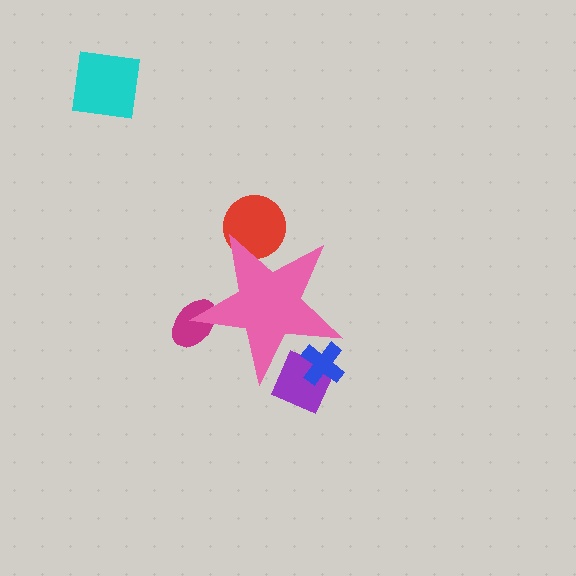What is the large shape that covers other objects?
A pink star.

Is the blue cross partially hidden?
Yes, the blue cross is partially hidden behind the pink star.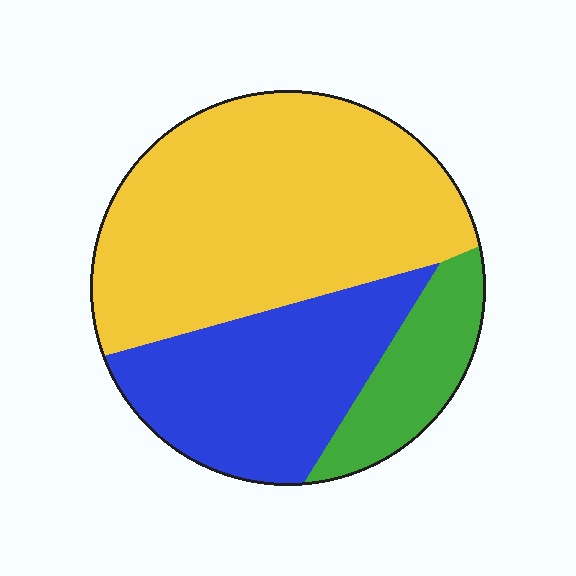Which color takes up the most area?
Yellow, at roughly 55%.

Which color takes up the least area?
Green, at roughly 15%.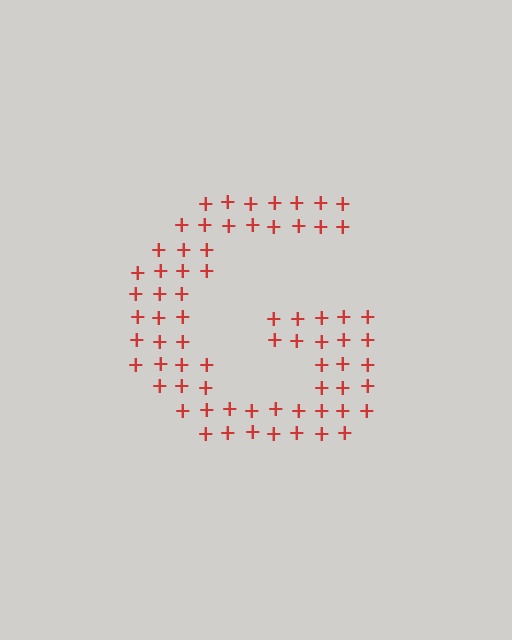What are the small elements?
The small elements are plus signs.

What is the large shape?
The large shape is the letter G.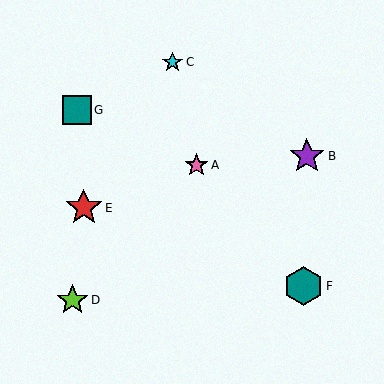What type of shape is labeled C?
Shape C is a cyan star.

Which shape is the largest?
The teal hexagon (labeled F) is the largest.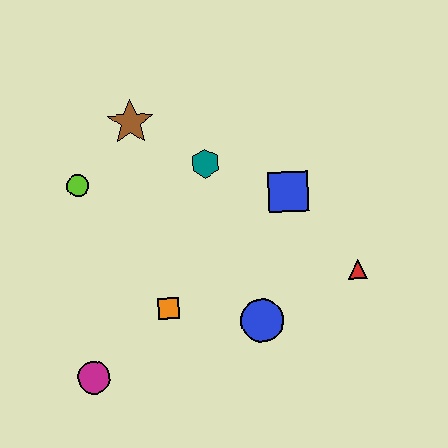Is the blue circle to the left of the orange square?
No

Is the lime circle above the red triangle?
Yes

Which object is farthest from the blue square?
The magenta circle is farthest from the blue square.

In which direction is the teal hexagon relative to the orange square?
The teal hexagon is above the orange square.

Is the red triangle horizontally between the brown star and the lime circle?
No